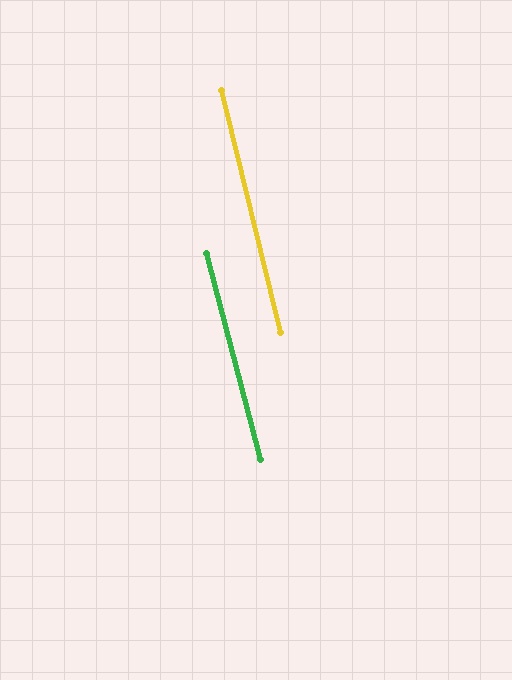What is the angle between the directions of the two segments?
Approximately 1 degree.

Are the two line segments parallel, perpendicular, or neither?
Parallel — their directions differ by only 1.1°.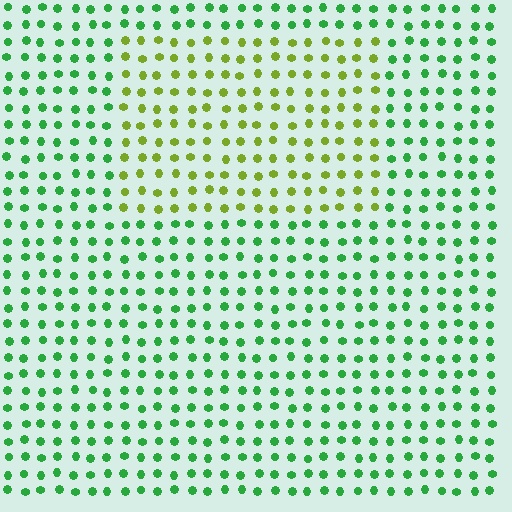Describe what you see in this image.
The image is filled with small green elements in a uniform arrangement. A rectangle-shaped region is visible where the elements are tinted to a slightly different hue, forming a subtle color boundary.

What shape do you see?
I see a rectangle.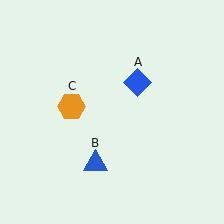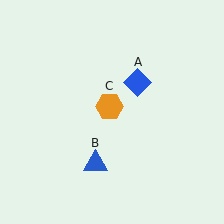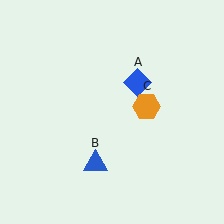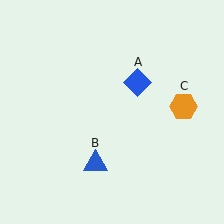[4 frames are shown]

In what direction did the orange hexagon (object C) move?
The orange hexagon (object C) moved right.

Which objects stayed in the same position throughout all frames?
Blue diamond (object A) and blue triangle (object B) remained stationary.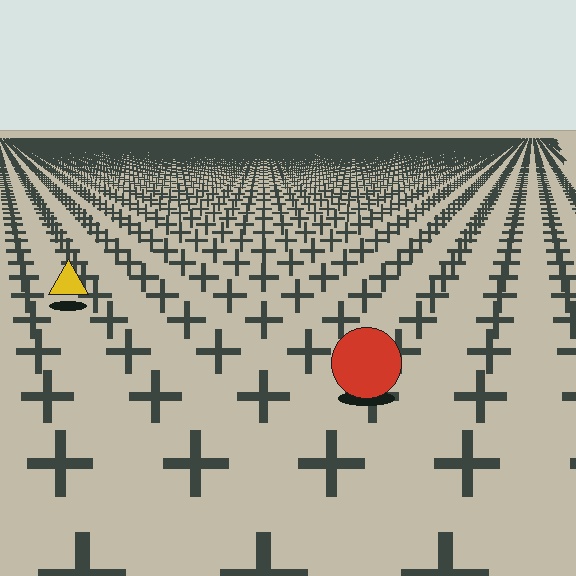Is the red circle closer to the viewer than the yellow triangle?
Yes. The red circle is closer — you can tell from the texture gradient: the ground texture is coarser near it.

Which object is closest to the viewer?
The red circle is closest. The texture marks near it are larger and more spread out.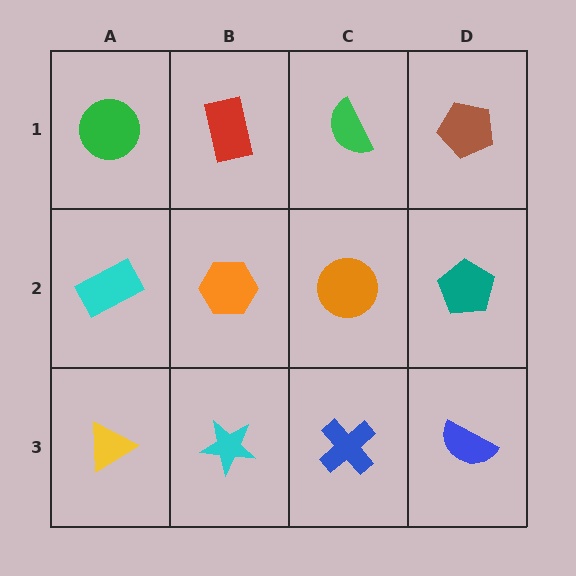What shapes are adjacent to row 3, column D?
A teal pentagon (row 2, column D), a blue cross (row 3, column C).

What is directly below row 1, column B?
An orange hexagon.